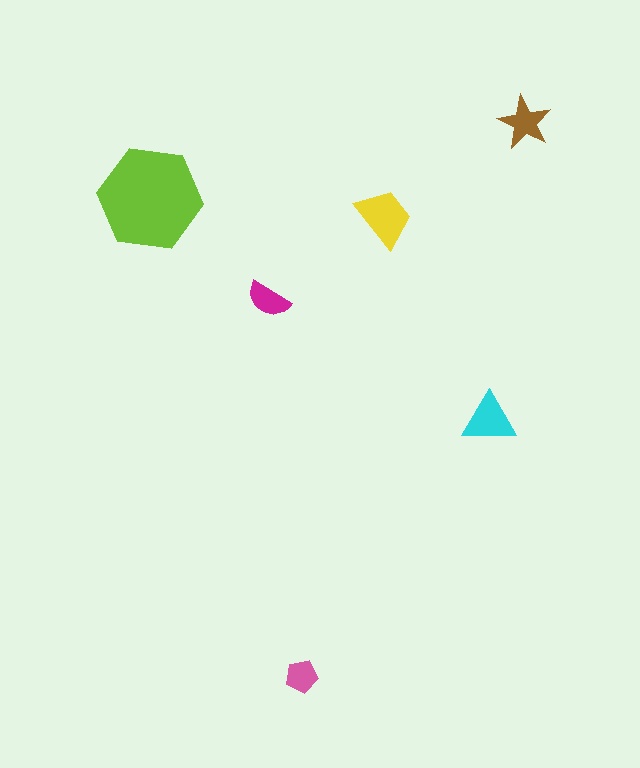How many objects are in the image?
There are 6 objects in the image.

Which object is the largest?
The lime hexagon.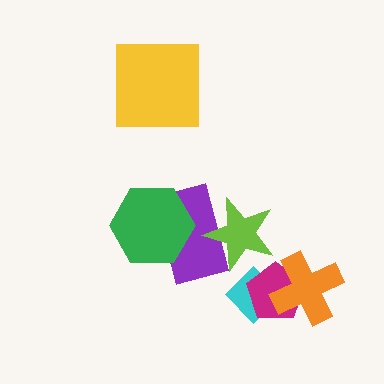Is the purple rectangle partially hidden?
Yes, it is partially covered by another shape.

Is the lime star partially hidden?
No, no other shape covers it.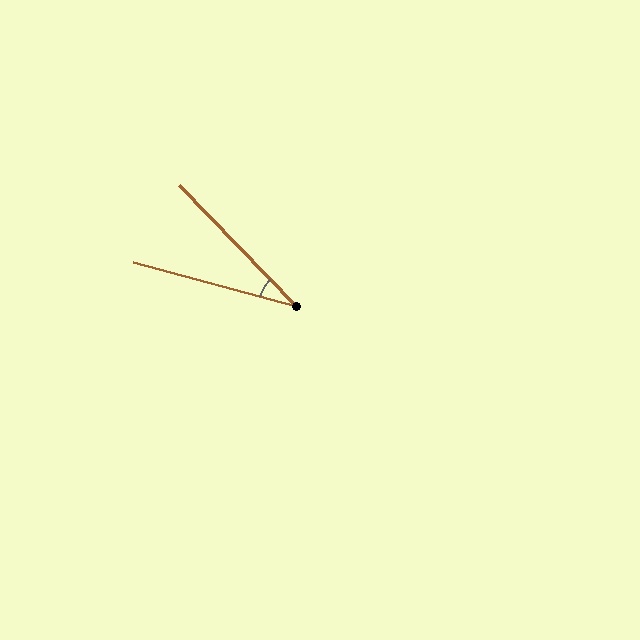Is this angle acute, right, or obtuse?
It is acute.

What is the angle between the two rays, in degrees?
Approximately 31 degrees.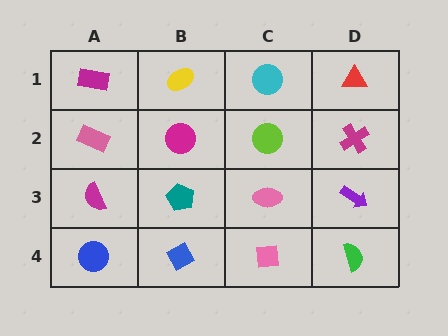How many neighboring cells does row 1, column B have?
3.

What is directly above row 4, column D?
A purple arrow.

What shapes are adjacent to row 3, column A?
A pink rectangle (row 2, column A), a blue circle (row 4, column A), a teal pentagon (row 3, column B).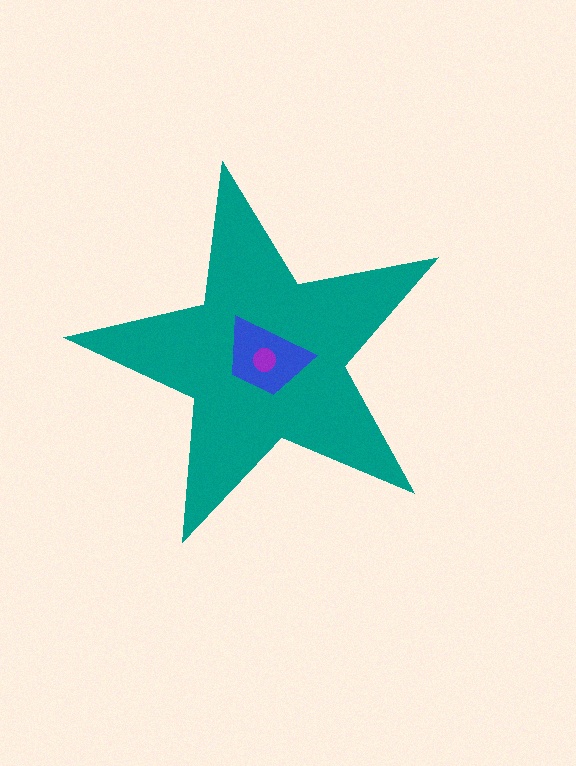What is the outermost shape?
The teal star.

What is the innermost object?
The purple circle.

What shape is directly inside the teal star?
The blue trapezoid.